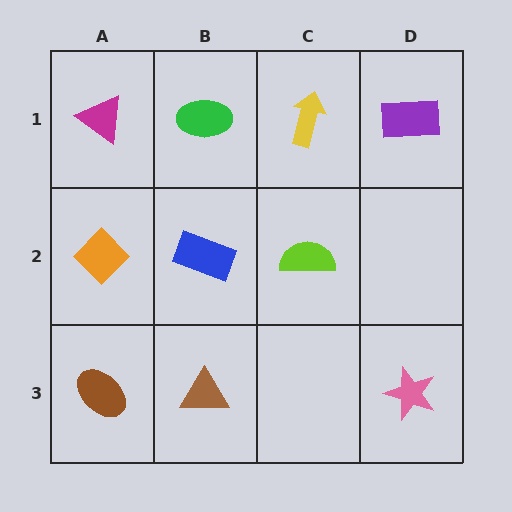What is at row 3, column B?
A brown triangle.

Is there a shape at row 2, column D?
No, that cell is empty.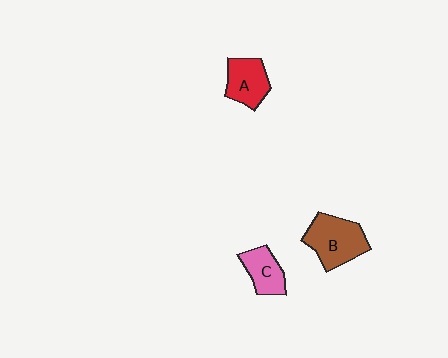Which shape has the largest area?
Shape B (brown).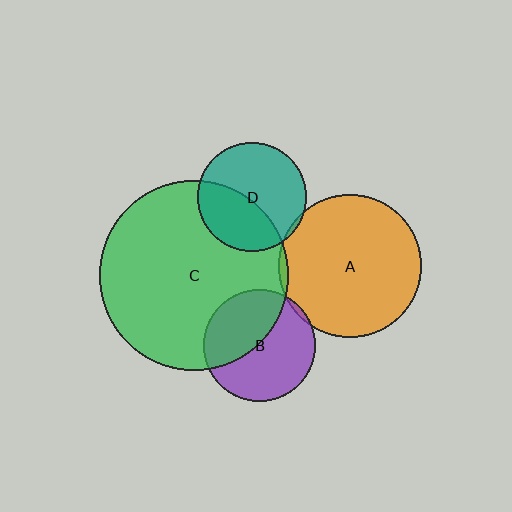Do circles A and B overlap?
Yes.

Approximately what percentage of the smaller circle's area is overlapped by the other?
Approximately 5%.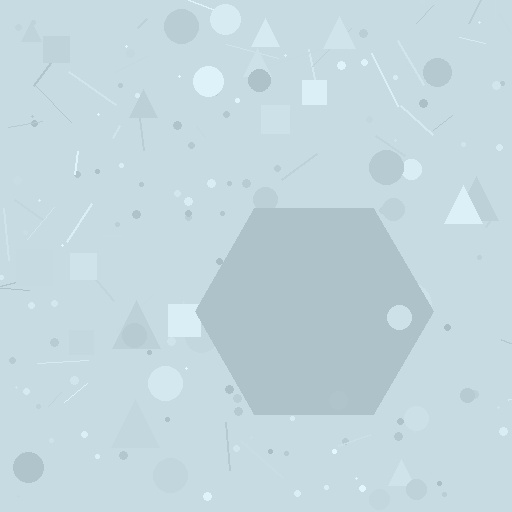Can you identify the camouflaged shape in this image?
The camouflaged shape is a hexagon.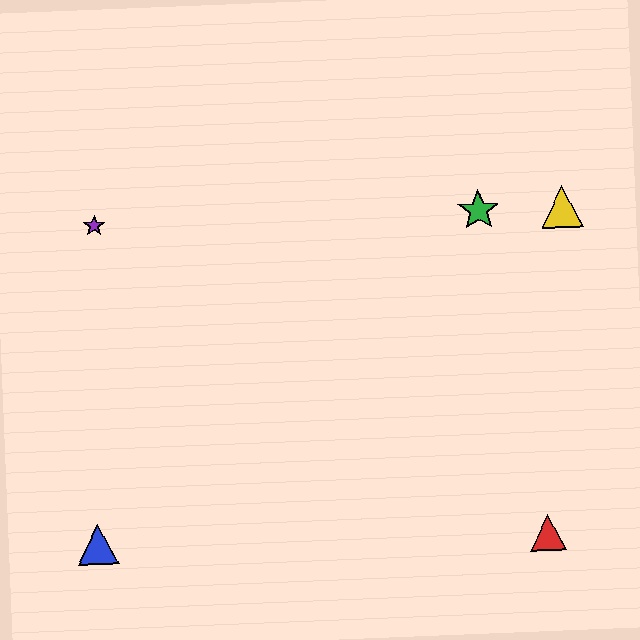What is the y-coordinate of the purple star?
The purple star is at y≈226.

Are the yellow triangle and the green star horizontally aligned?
Yes, both are at y≈207.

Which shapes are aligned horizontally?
The green star, the yellow triangle, the purple star are aligned horizontally.